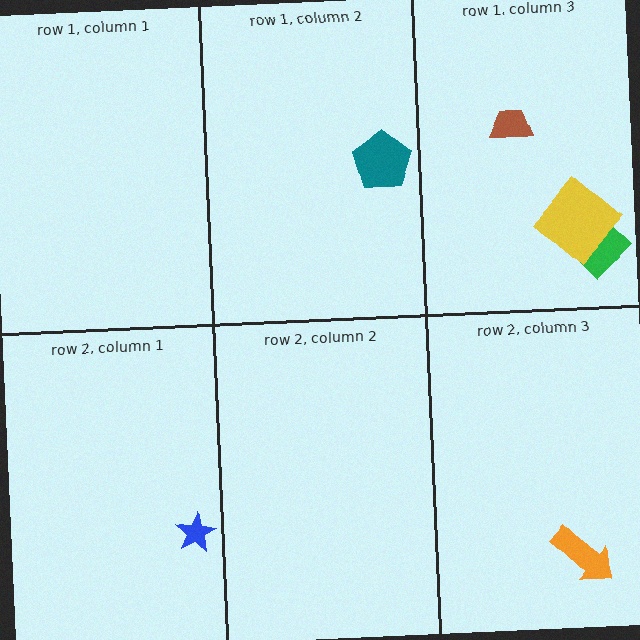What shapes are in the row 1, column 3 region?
The green diamond, the brown trapezoid, the yellow diamond.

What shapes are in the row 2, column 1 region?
The blue star.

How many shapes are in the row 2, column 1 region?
1.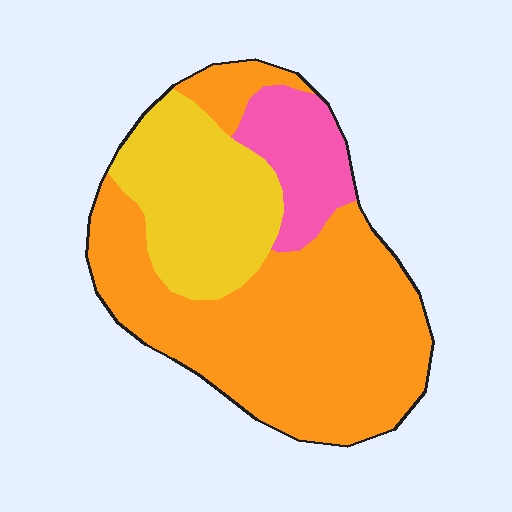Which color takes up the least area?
Pink, at roughly 15%.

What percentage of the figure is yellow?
Yellow covers roughly 25% of the figure.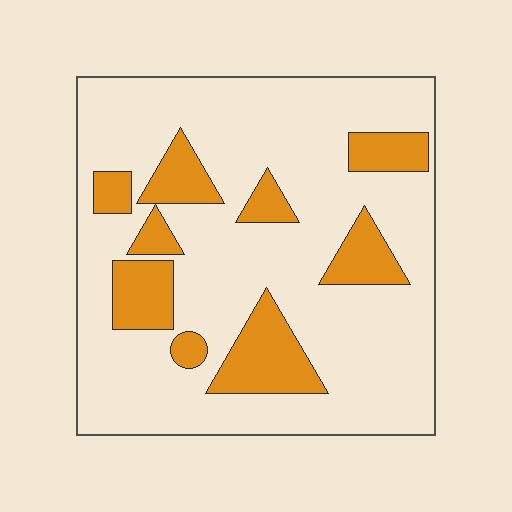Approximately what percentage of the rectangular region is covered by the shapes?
Approximately 20%.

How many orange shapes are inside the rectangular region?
9.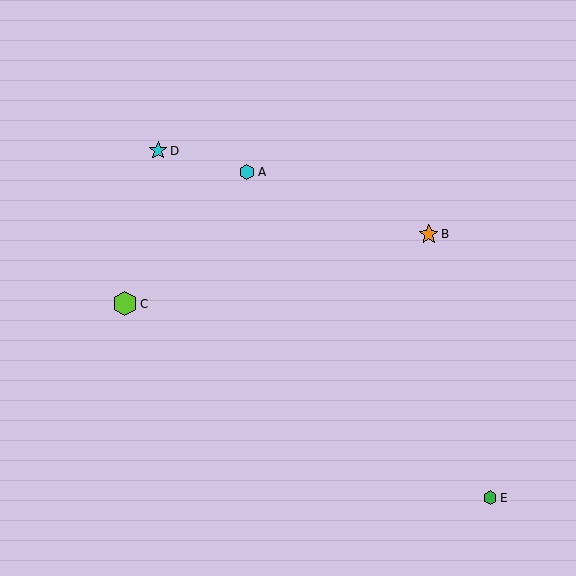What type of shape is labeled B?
Shape B is an orange star.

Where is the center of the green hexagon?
The center of the green hexagon is at (490, 498).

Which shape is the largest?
The lime hexagon (labeled C) is the largest.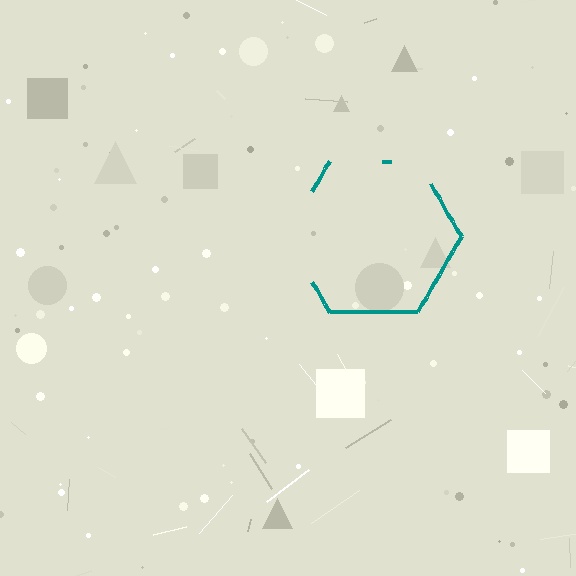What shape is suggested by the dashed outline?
The dashed outline suggests a hexagon.